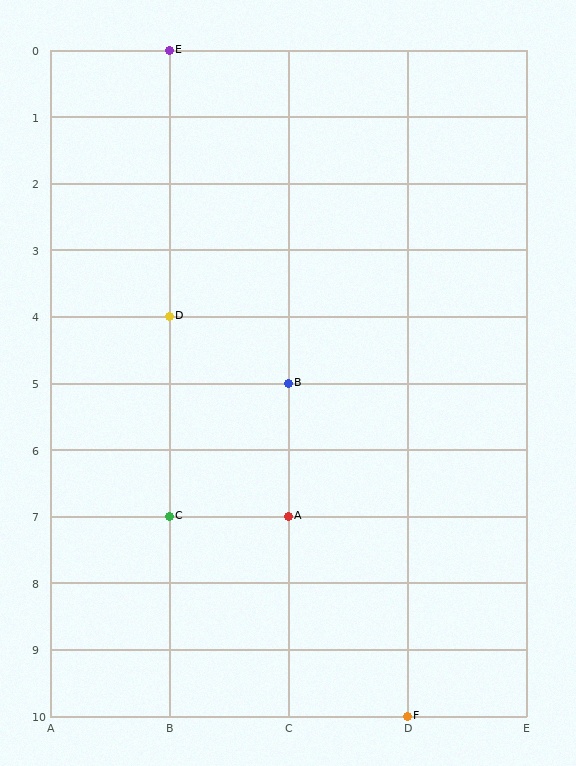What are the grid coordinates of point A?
Point A is at grid coordinates (C, 7).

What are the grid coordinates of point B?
Point B is at grid coordinates (C, 5).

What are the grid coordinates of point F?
Point F is at grid coordinates (D, 10).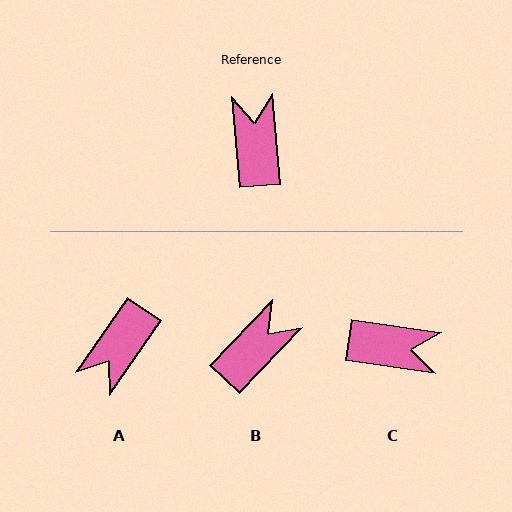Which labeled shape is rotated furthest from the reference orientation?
A, about 141 degrees away.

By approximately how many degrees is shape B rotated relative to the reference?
Approximately 48 degrees clockwise.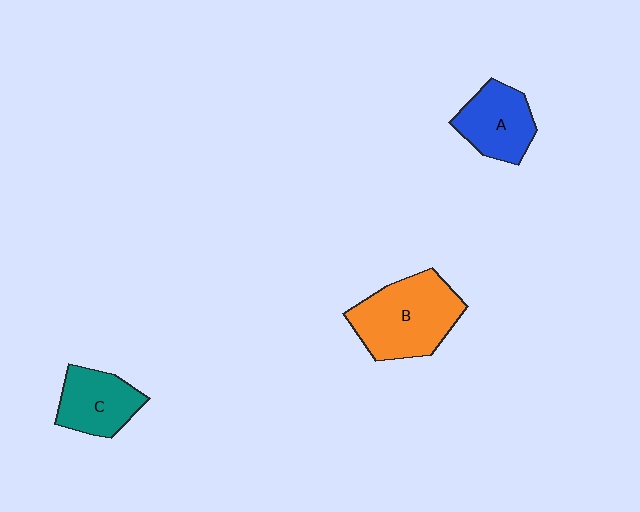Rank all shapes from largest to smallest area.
From largest to smallest: B (orange), A (blue), C (teal).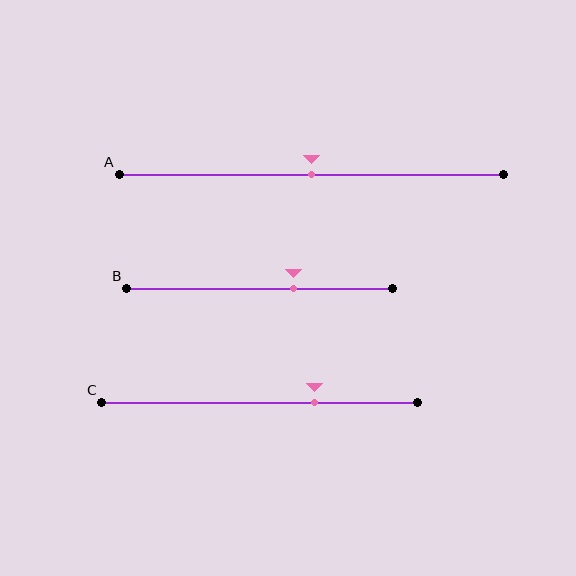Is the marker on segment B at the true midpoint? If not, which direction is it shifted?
No, the marker on segment B is shifted to the right by about 13% of the segment length.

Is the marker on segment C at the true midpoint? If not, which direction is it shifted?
No, the marker on segment C is shifted to the right by about 17% of the segment length.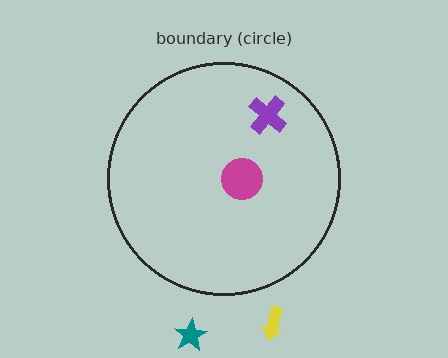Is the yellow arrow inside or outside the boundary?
Outside.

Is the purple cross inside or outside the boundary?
Inside.